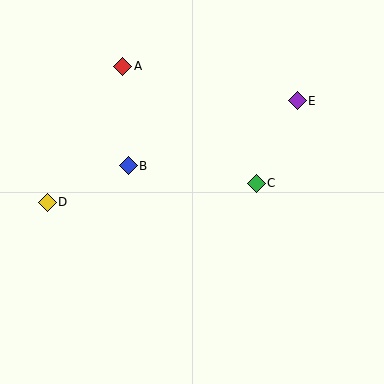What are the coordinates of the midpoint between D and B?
The midpoint between D and B is at (88, 184).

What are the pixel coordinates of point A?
Point A is at (123, 66).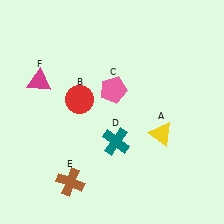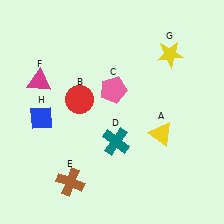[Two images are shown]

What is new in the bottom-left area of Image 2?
A blue diamond (H) was added in the bottom-left area of Image 2.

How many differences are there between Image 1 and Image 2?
There are 2 differences between the two images.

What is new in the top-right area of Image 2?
A yellow star (G) was added in the top-right area of Image 2.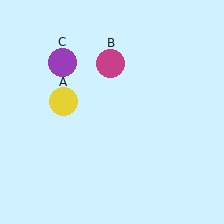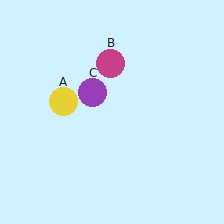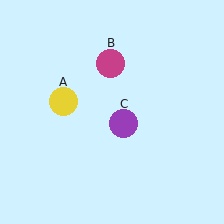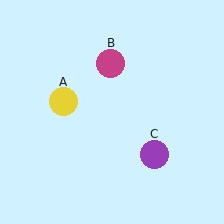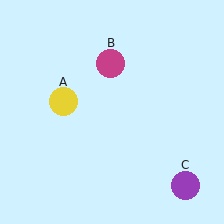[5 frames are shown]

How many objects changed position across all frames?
1 object changed position: purple circle (object C).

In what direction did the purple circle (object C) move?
The purple circle (object C) moved down and to the right.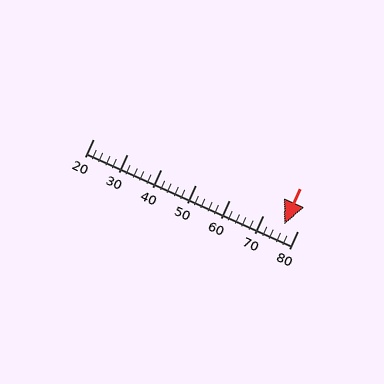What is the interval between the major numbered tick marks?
The major tick marks are spaced 10 units apart.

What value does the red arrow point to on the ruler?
The red arrow points to approximately 76.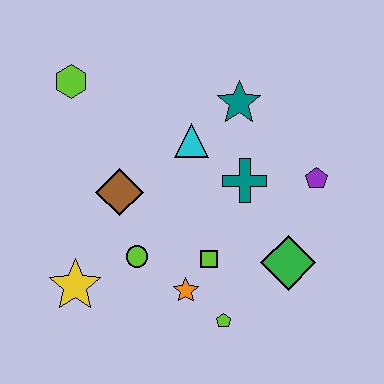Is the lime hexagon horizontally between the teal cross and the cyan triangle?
No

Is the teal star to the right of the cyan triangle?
Yes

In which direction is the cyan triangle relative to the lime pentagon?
The cyan triangle is above the lime pentagon.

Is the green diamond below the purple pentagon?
Yes